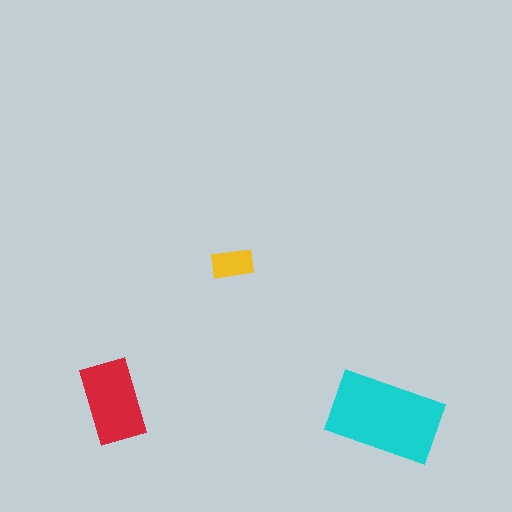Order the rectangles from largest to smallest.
the cyan one, the red one, the yellow one.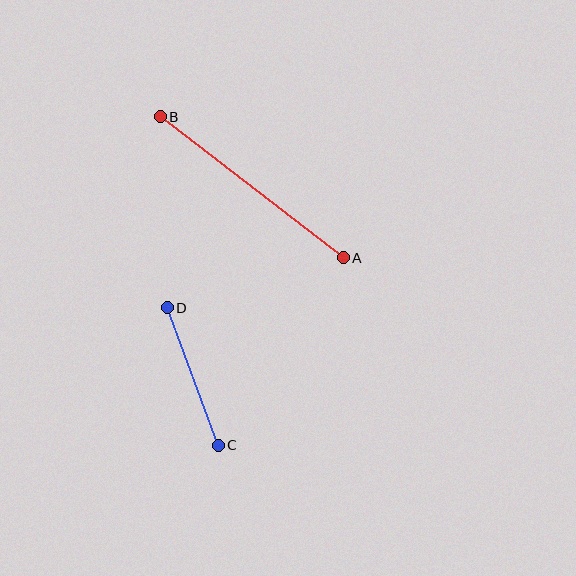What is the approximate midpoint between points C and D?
The midpoint is at approximately (193, 376) pixels.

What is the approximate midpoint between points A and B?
The midpoint is at approximately (252, 187) pixels.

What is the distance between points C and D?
The distance is approximately 147 pixels.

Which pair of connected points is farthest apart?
Points A and B are farthest apart.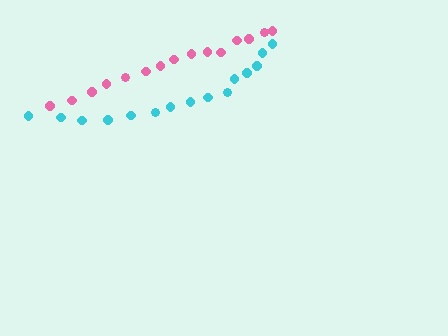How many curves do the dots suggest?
There are 2 distinct paths.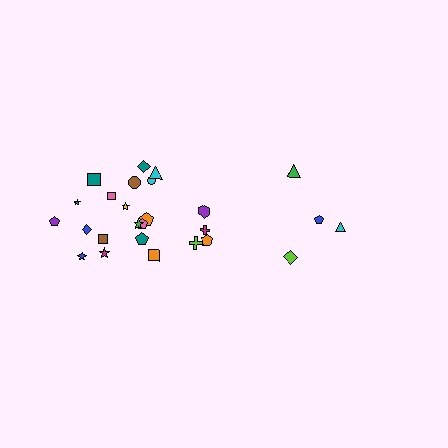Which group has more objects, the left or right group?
The left group.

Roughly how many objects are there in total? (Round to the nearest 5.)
Roughly 25 objects in total.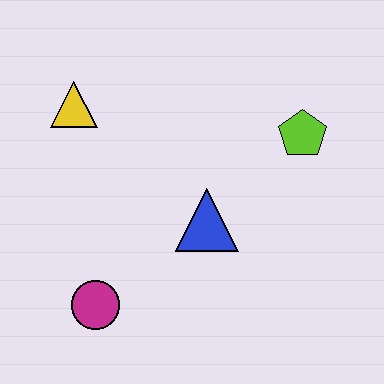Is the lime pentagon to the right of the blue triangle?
Yes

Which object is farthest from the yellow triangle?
The lime pentagon is farthest from the yellow triangle.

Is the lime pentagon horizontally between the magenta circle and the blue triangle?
No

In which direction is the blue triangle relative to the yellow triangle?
The blue triangle is to the right of the yellow triangle.